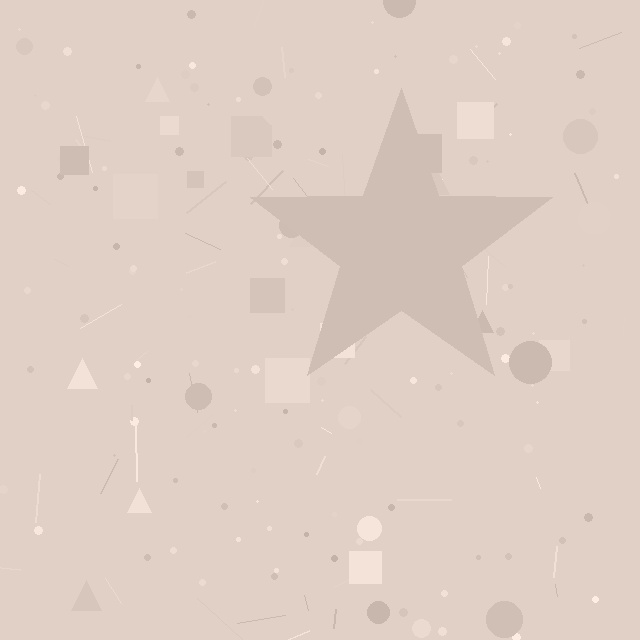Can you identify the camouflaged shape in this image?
The camouflaged shape is a star.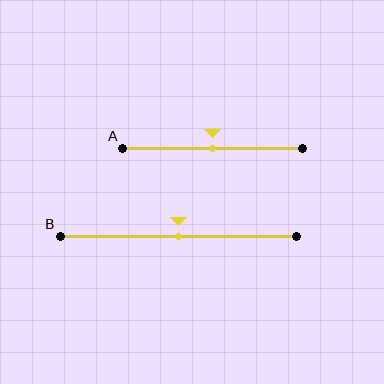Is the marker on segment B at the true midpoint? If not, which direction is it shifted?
Yes, the marker on segment B is at the true midpoint.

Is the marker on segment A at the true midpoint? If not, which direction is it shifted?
Yes, the marker on segment A is at the true midpoint.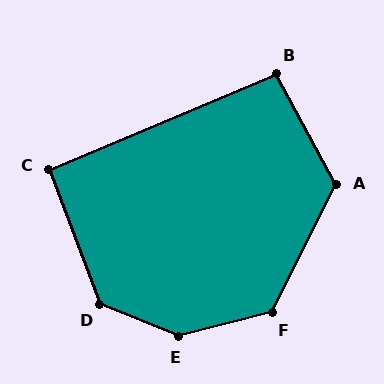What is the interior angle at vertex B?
Approximately 96 degrees (obtuse).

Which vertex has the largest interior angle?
E, at approximately 144 degrees.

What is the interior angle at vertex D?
Approximately 133 degrees (obtuse).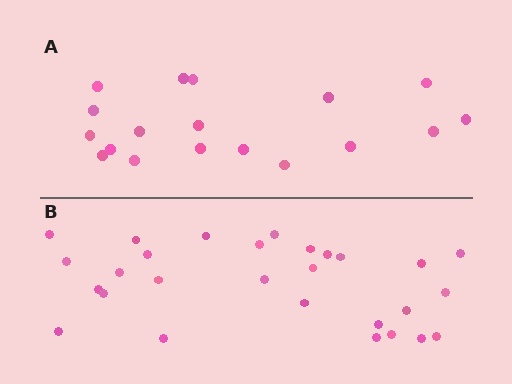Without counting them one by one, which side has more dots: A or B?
Region B (the bottom region) has more dots.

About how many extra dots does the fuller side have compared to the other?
Region B has roughly 10 or so more dots than region A.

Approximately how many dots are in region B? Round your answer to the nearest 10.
About 30 dots. (The exact count is 28, which rounds to 30.)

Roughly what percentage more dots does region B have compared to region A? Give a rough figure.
About 55% more.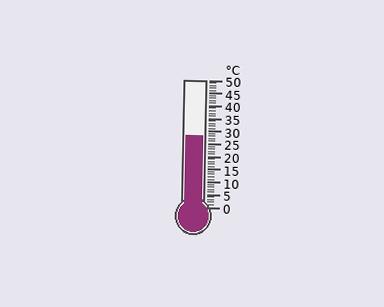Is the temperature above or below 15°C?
The temperature is above 15°C.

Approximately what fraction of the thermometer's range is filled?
The thermometer is filled to approximately 55% of its range.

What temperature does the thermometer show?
The thermometer shows approximately 28°C.